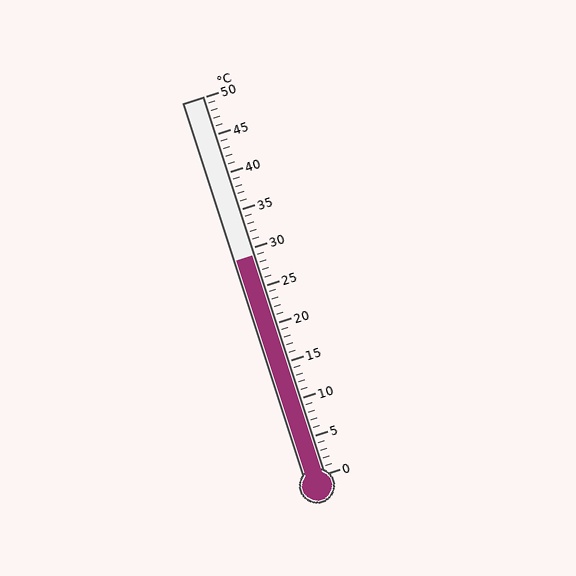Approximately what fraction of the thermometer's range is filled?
The thermometer is filled to approximately 60% of its range.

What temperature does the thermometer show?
The thermometer shows approximately 29°C.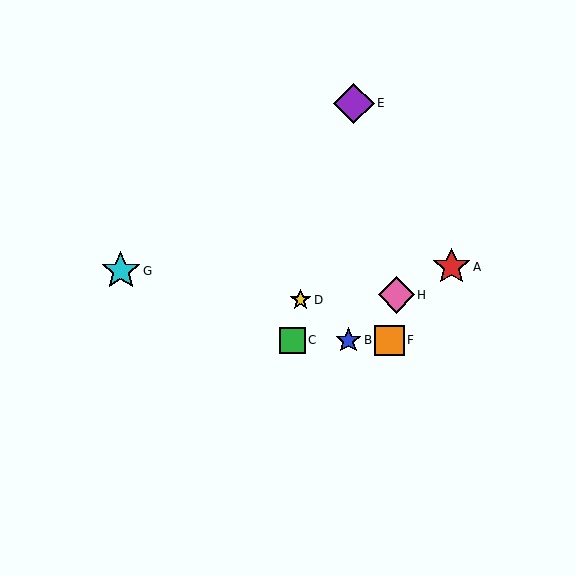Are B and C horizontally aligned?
Yes, both are at y≈340.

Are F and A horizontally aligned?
No, F is at y≈340 and A is at y≈267.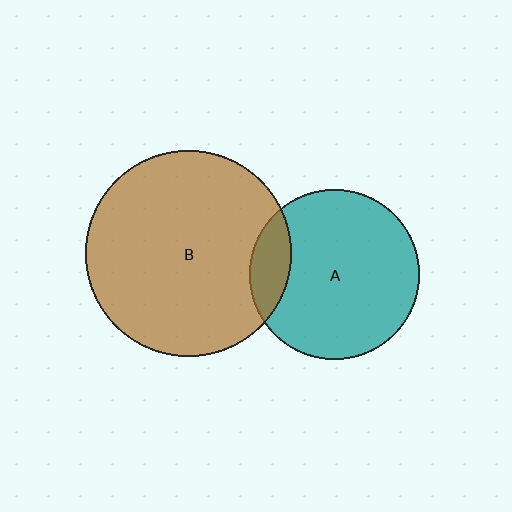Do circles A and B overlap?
Yes.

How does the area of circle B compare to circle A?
Approximately 1.5 times.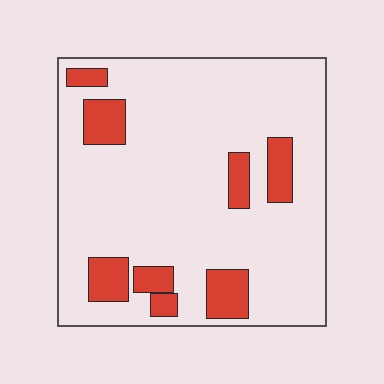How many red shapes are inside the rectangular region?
8.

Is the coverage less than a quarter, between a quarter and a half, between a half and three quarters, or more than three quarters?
Less than a quarter.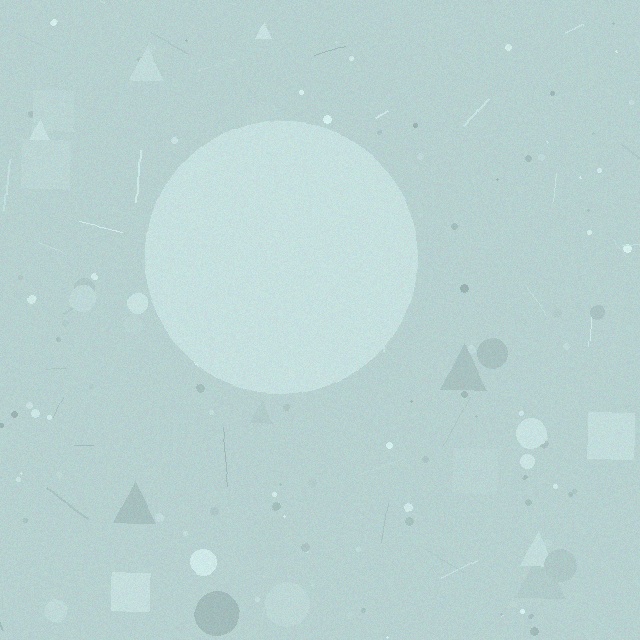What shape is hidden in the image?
A circle is hidden in the image.